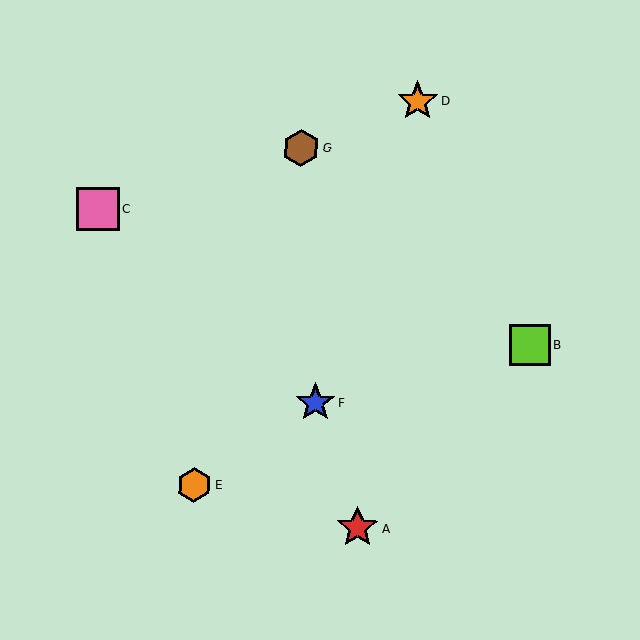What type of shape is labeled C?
Shape C is a pink square.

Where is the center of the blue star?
The center of the blue star is at (316, 402).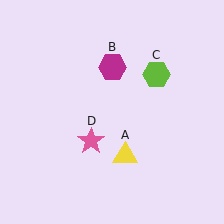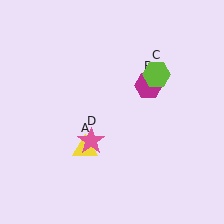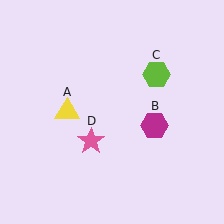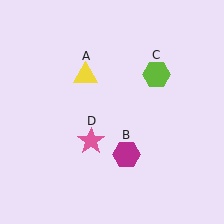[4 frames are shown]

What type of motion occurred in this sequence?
The yellow triangle (object A), magenta hexagon (object B) rotated clockwise around the center of the scene.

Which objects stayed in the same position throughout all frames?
Lime hexagon (object C) and pink star (object D) remained stationary.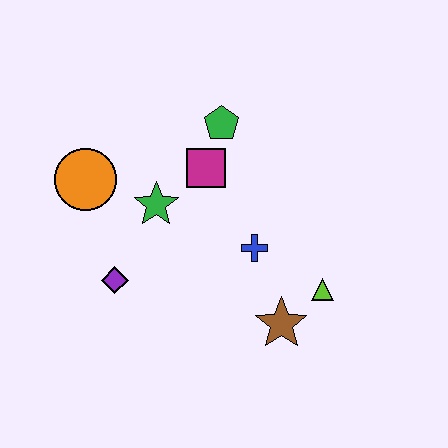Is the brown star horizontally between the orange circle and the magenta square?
No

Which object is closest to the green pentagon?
The magenta square is closest to the green pentagon.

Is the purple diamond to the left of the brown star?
Yes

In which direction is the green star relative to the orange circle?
The green star is to the right of the orange circle.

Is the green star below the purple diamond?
No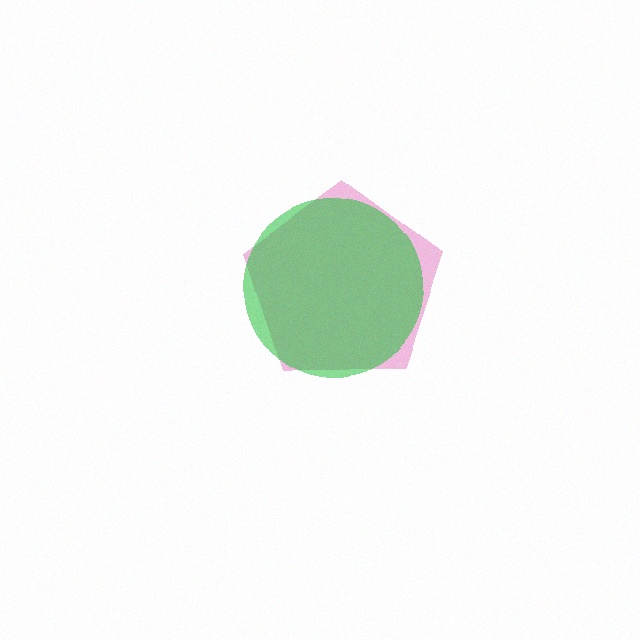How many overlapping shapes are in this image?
There are 2 overlapping shapes in the image.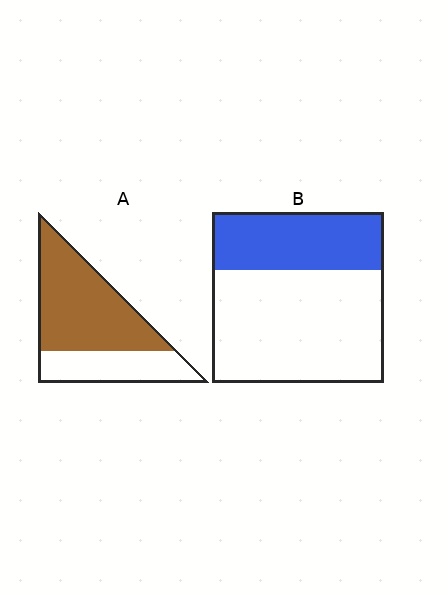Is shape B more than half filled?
No.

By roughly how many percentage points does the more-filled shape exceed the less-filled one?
By roughly 30 percentage points (A over B).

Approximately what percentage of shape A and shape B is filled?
A is approximately 65% and B is approximately 35%.